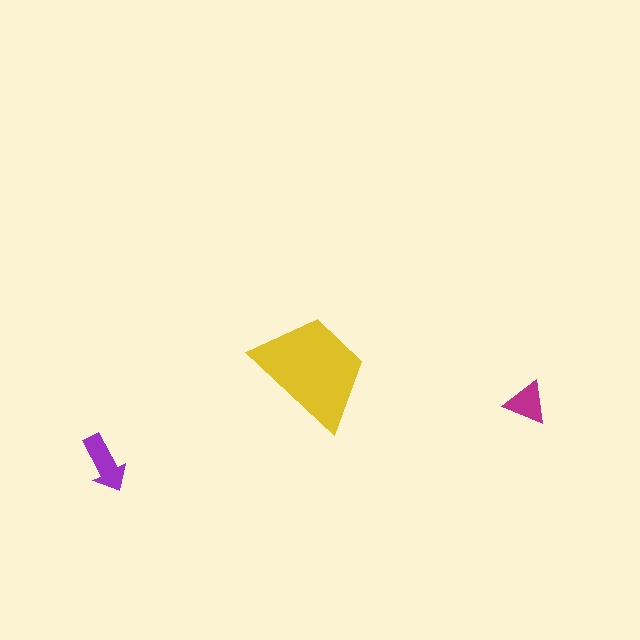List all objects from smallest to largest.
The magenta triangle, the purple arrow, the yellow trapezoid.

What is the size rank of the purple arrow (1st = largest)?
2nd.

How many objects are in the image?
There are 3 objects in the image.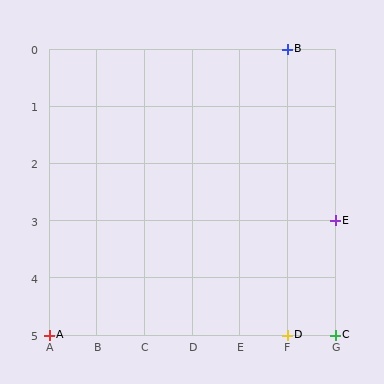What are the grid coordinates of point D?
Point D is at grid coordinates (F, 5).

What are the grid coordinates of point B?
Point B is at grid coordinates (F, 0).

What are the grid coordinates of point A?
Point A is at grid coordinates (A, 5).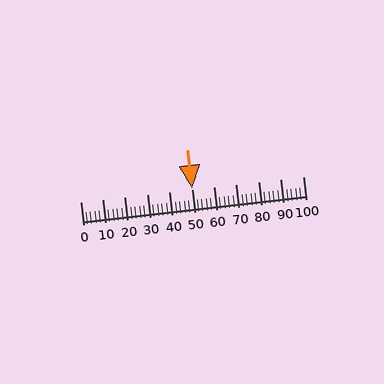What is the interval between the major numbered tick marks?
The major tick marks are spaced 10 units apart.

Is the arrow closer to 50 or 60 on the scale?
The arrow is closer to 50.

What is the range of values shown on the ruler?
The ruler shows values from 0 to 100.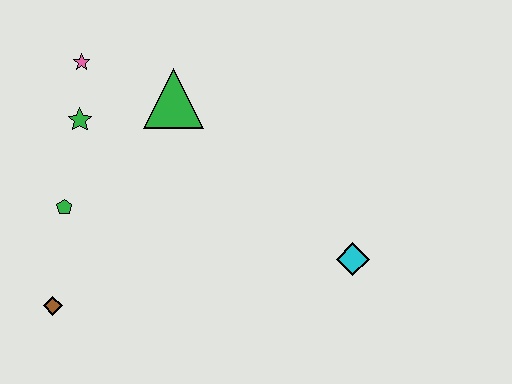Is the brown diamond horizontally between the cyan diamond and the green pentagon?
No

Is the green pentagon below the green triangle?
Yes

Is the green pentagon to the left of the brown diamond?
No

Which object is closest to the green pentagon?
The green star is closest to the green pentagon.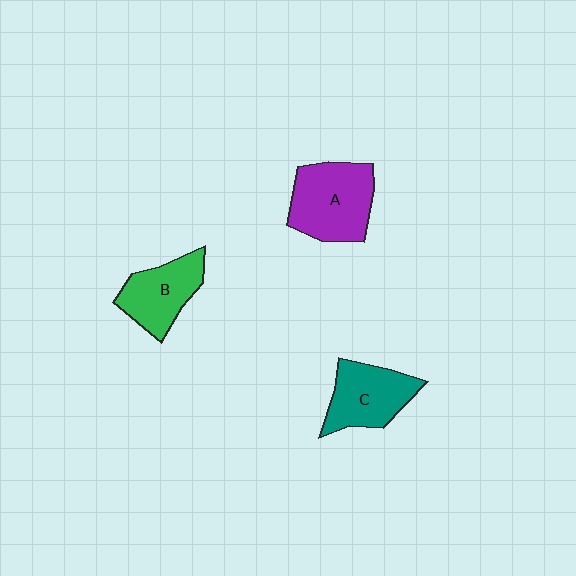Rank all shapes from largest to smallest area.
From largest to smallest: A (purple), C (teal), B (green).